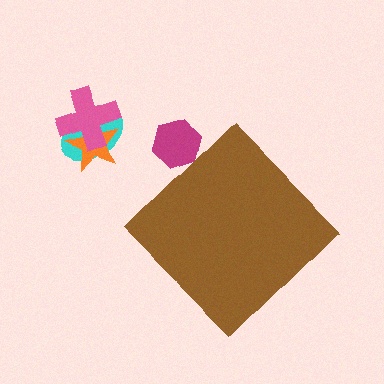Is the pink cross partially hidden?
No, the pink cross is fully visible.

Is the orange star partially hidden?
No, the orange star is fully visible.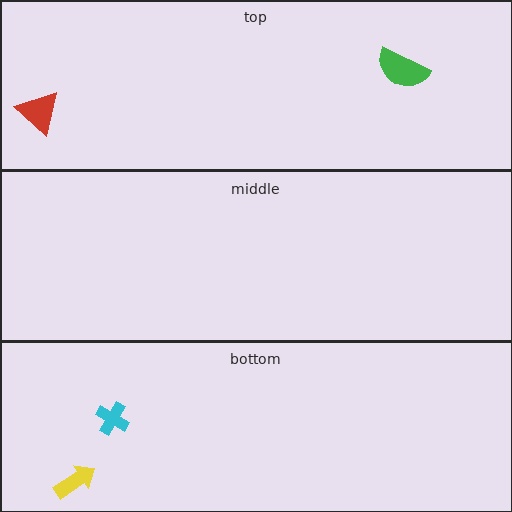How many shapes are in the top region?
2.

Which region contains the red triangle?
The top region.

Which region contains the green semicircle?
The top region.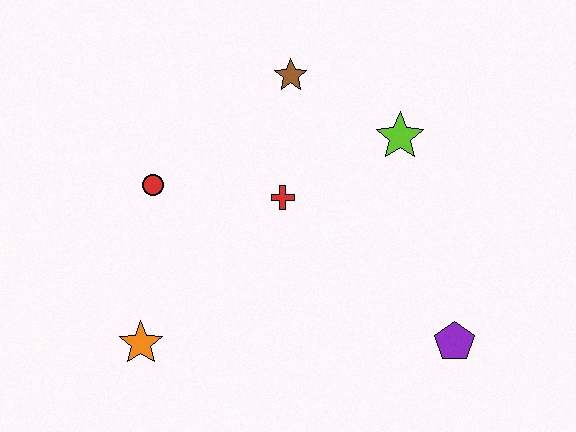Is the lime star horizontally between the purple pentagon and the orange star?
Yes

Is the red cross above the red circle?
No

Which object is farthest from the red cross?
The purple pentagon is farthest from the red cross.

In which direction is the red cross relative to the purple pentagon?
The red cross is to the left of the purple pentagon.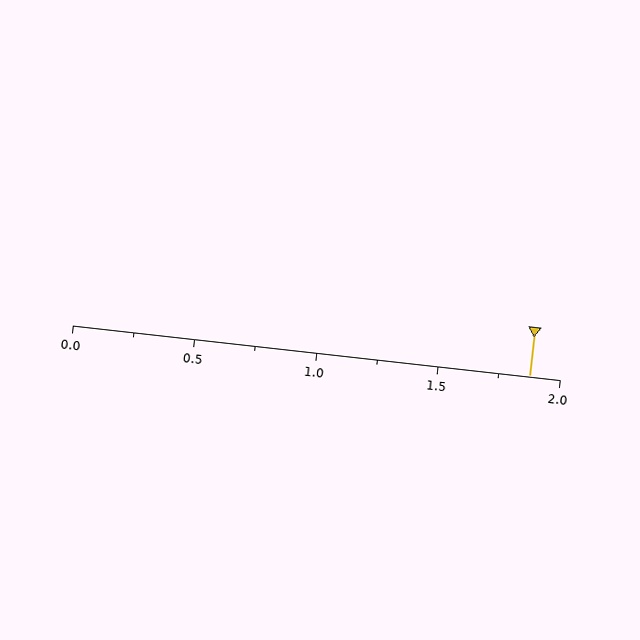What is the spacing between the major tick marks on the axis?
The major ticks are spaced 0.5 apart.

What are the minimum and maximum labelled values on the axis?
The axis runs from 0.0 to 2.0.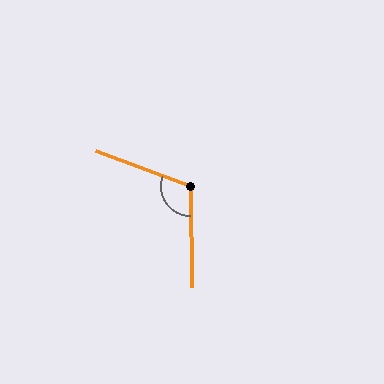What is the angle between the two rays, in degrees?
Approximately 110 degrees.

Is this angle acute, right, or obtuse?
It is obtuse.